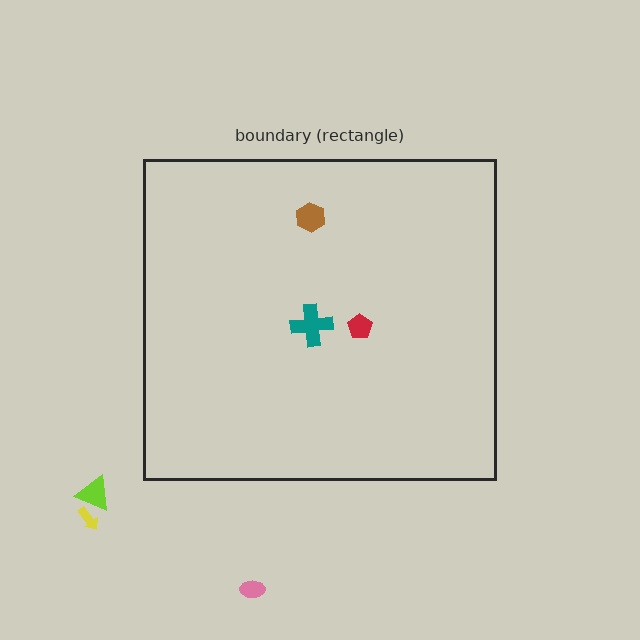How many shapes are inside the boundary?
3 inside, 3 outside.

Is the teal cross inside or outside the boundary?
Inside.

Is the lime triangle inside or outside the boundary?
Outside.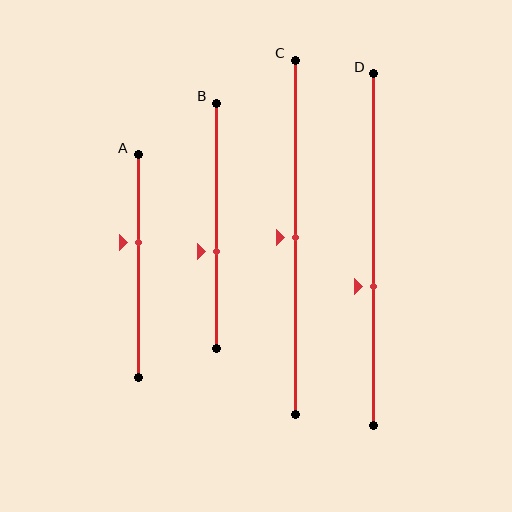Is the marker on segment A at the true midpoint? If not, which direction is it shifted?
No, the marker on segment A is shifted upward by about 11% of the segment length.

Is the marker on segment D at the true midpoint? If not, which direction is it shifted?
No, the marker on segment D is shifted downward by about 11% of the segment length.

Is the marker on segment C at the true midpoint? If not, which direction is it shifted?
Yes, the marker on segment C is at the true midpoint.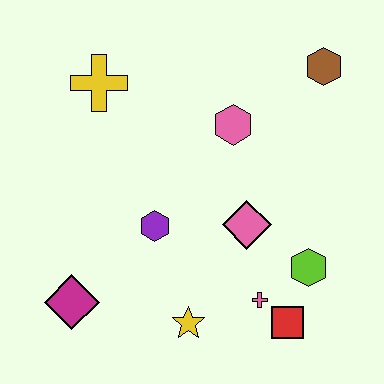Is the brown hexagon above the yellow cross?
Yes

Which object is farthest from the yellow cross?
The red square is farthest from the yellow cross.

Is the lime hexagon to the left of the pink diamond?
No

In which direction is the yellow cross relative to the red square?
The yellow cross is above the red square.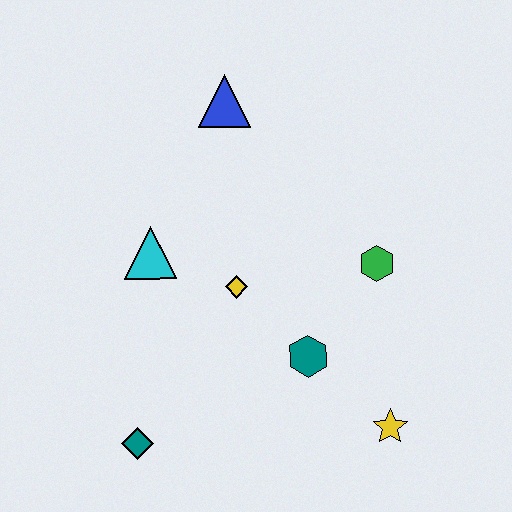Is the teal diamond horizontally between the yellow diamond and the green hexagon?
No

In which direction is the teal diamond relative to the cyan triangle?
The teal diamond is below the cyan triangle.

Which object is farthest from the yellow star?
The blue triangle is farthest from the yellow star.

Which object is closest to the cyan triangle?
The yellow diamond is closest to the cyan triangle.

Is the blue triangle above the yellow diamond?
Yes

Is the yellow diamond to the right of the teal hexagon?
No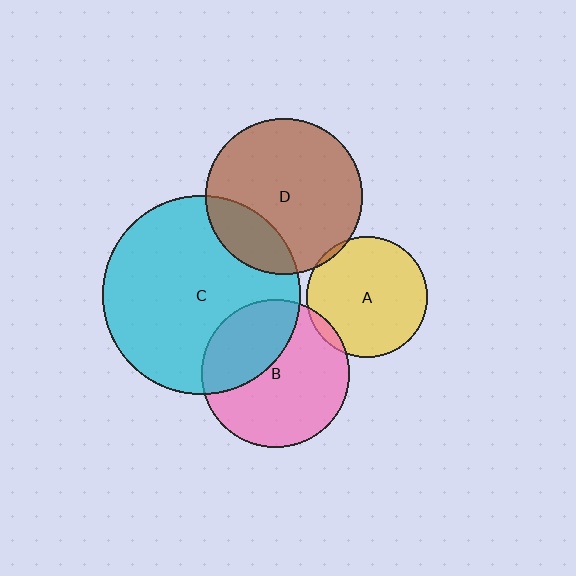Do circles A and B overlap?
Yes.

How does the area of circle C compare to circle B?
Approximately 1.8 times.